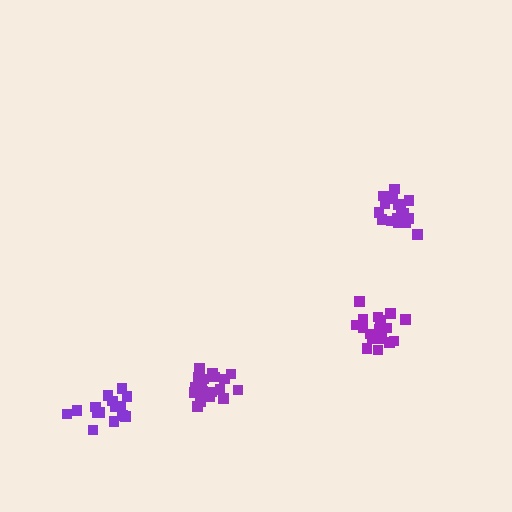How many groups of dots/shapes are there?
There are 4 groups.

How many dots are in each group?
Group 1: 16 dots, Group 2: 18 dots, Group 3: 15 dots, Group 4: 19 dots (68 total).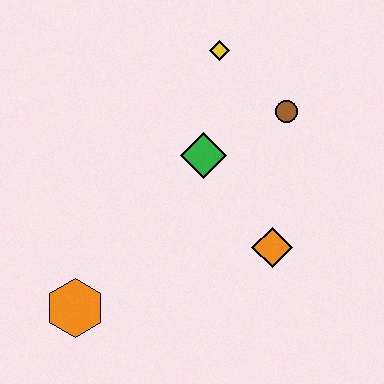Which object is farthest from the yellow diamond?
The orange hexagon is farthest from the yellow diamond.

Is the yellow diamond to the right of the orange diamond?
No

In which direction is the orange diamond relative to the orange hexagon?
The orange diamond is to the right of the orange hexagon.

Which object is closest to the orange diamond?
The green diamond is closest to the orange diamond.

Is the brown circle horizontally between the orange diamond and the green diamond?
No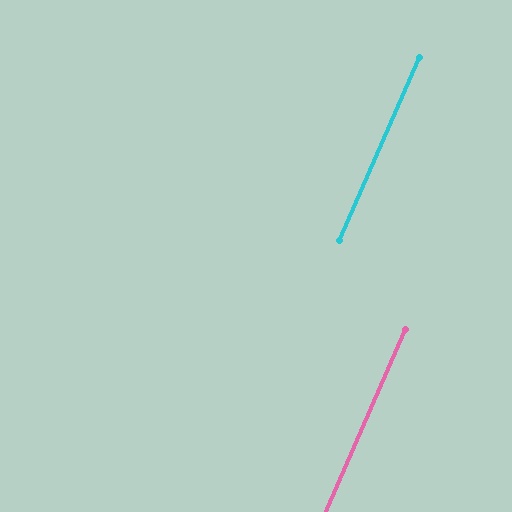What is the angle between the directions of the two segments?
Approximately 0 degrees.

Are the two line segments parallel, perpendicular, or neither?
Parallel — their directions differ by only 0.1°.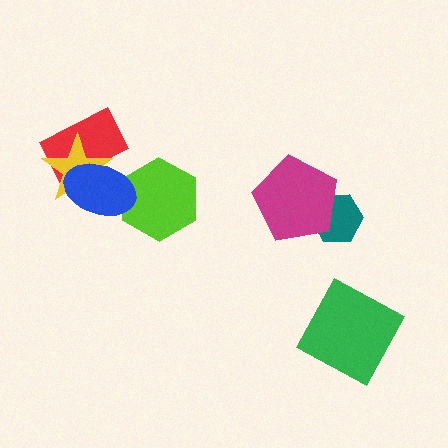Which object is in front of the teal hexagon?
The magenta pentagon is in front of the teal hexagon.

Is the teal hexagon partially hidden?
Yes, it is partially covered by another shape.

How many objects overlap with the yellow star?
2 objects overlap with the yellow star.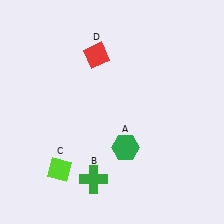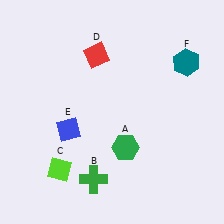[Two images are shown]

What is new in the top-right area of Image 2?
A teal hexagon (F) was added in the top-right area of Image 2.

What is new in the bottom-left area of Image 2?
A blue diamond (E) was added in the bottom-left area of Image 2.